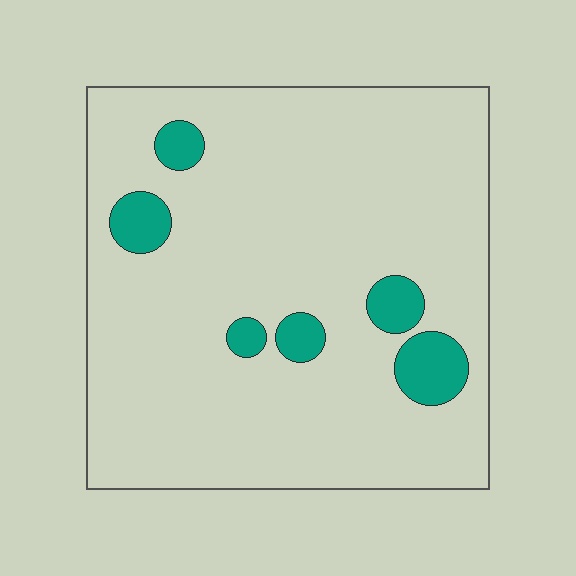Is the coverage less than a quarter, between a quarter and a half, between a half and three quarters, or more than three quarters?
Less than a quarter.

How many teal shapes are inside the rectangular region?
6.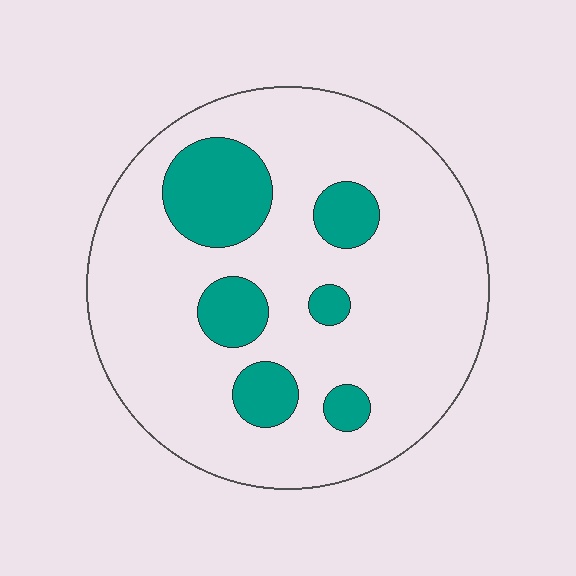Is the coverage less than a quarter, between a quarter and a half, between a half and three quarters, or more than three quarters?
Less than a quarter.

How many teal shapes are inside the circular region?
6.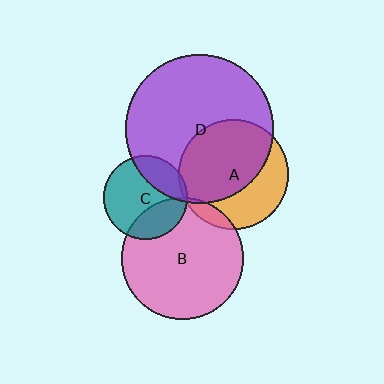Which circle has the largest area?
Circle D (purple).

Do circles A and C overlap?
Yes.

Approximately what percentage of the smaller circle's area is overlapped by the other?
Approximately 5%.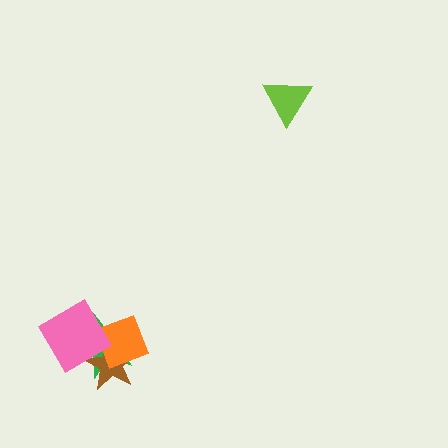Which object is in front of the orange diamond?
The pink diamond is in front of the orange diamond.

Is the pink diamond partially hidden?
No, no other shape covers it.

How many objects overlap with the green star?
3 objects overlap with the green star.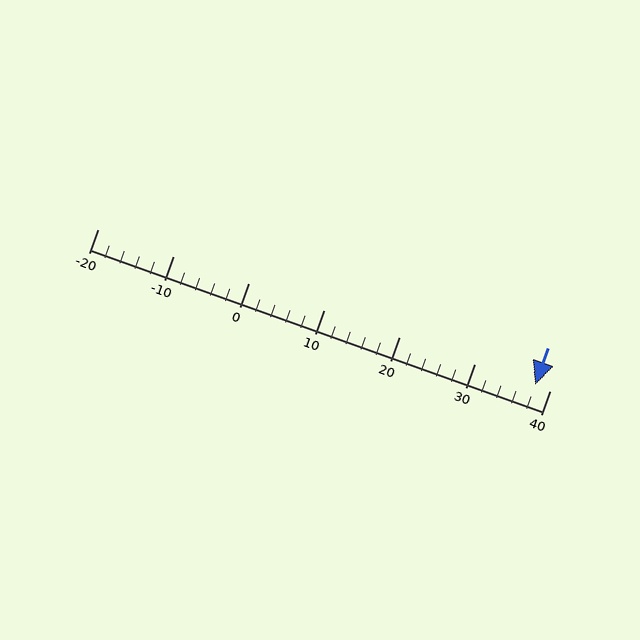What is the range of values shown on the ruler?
The ruler shows values from -20 to 40.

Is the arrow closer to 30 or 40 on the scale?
The arrow is closer to 40.